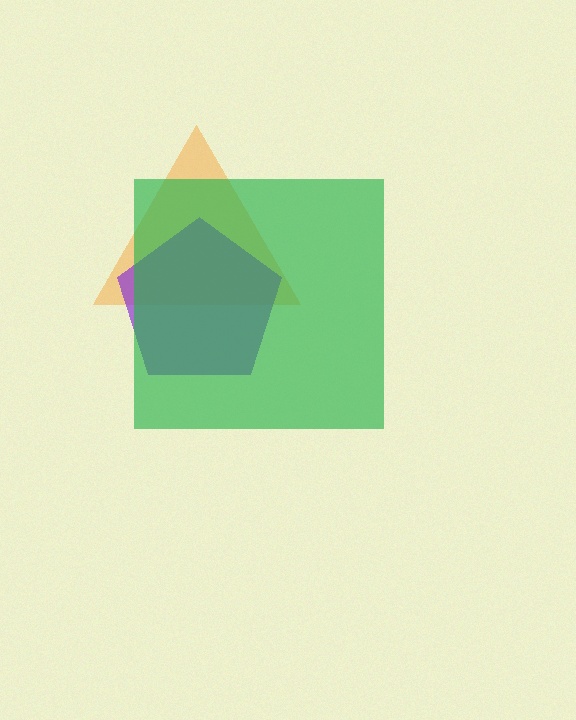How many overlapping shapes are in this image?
There are 3 overlapping shapes in the image.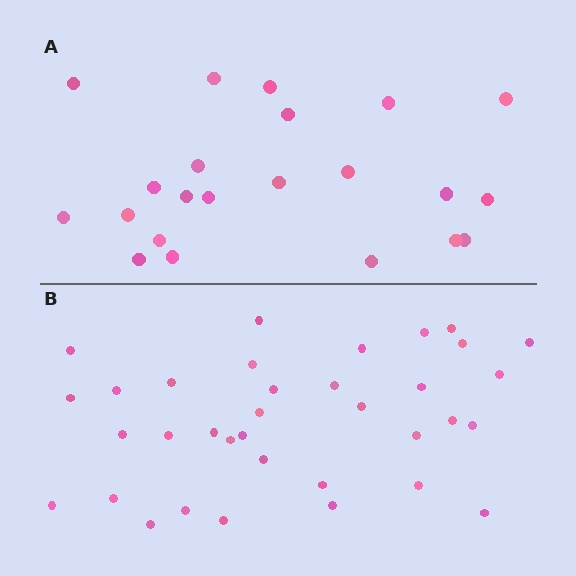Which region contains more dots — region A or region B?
Region B (the bottom region) has more dots.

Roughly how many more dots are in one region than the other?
Region B has approximately 15 more dots than region A.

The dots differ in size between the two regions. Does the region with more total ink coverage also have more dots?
No. Region A has more total ink coverage because its dots are larger, but region B actually contains more individual dots. Total area can be misleading — the number of items is what matters here.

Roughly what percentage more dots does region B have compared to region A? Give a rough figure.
About 60% more.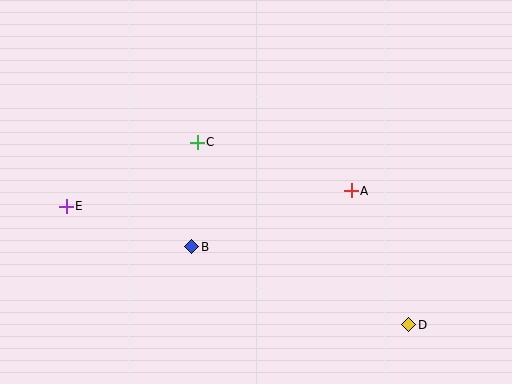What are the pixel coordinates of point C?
Point C is at (197, 142).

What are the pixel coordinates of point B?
Point B is at (192, 247).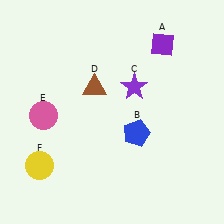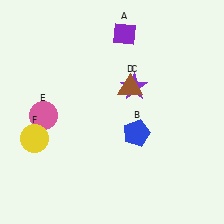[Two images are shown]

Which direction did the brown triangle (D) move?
The brown triangle (D) moved right.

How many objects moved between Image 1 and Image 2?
3 objects moved between the two images.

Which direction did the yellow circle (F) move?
The yellow circle (F) moved up.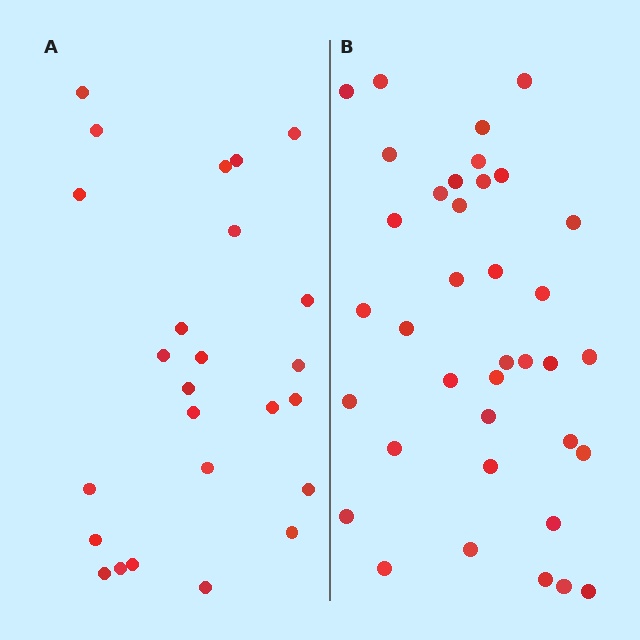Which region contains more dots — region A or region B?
Region B (the right region) has more dots.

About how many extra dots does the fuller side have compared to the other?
Region B has roughly 12 or so more dots than region A.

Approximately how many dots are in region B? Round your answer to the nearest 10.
About 40 dots. (The exact count is 37, which rounds to 40.)